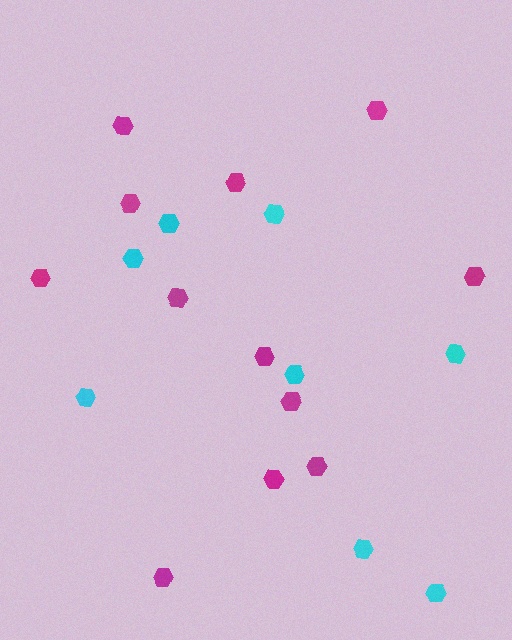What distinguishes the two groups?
There are 2 groups: one group of magenta hexagons (12) and one group of cyan hexagons (8).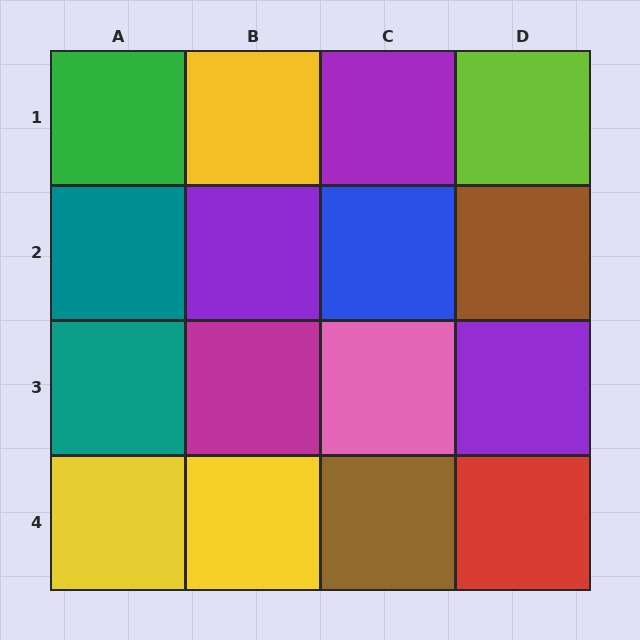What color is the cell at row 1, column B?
Yellow.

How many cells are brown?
2 cells are brown.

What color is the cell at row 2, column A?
Teal.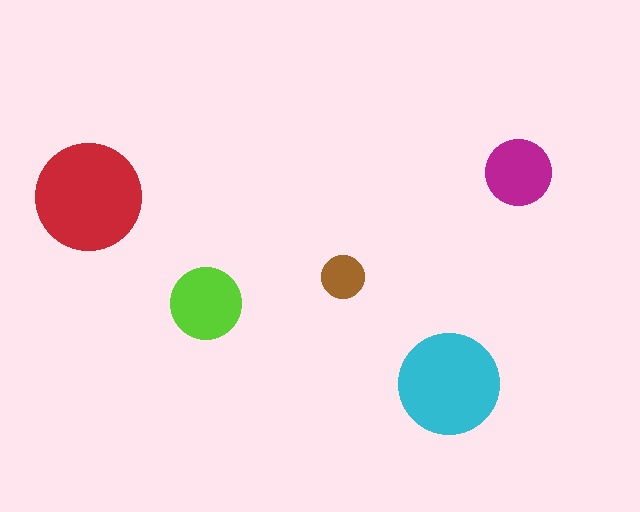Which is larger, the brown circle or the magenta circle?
The magenta one.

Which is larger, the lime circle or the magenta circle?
The lime one.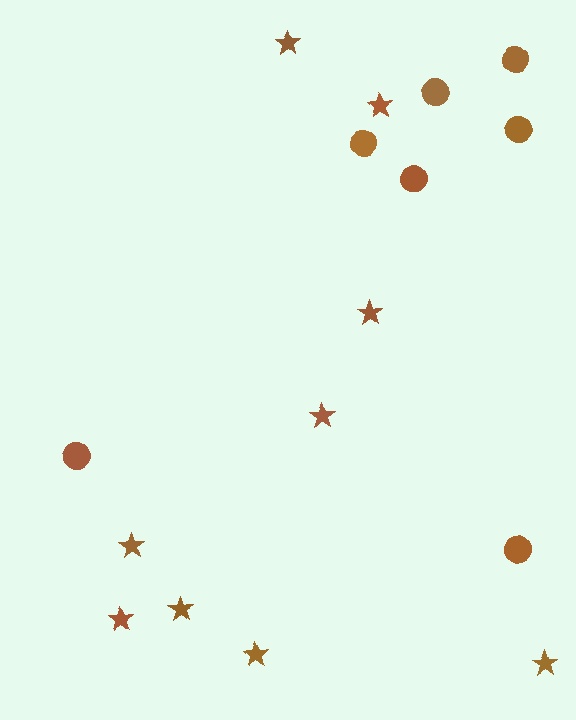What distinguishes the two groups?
There are 2 groups: one group of circles (7) and one group of stars (9).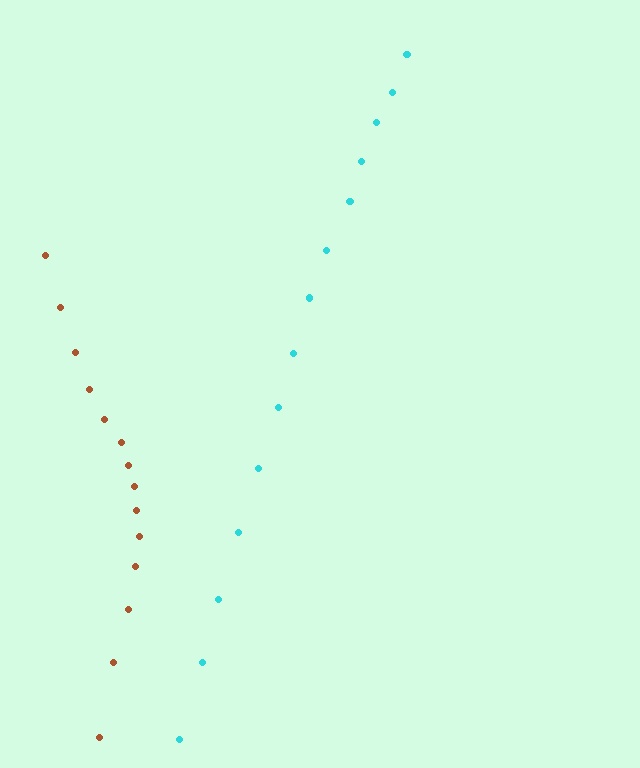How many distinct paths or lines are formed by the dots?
There are 2 distinct paths.